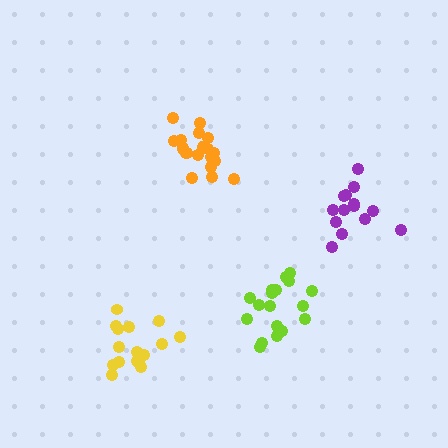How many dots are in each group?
Group 1: 14 dots, Group 2: 18 dots, Group 3: 17 dots, Group 4: 20 dots (69 total).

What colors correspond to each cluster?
The clusters are colored: purple, lime, yellow, orange.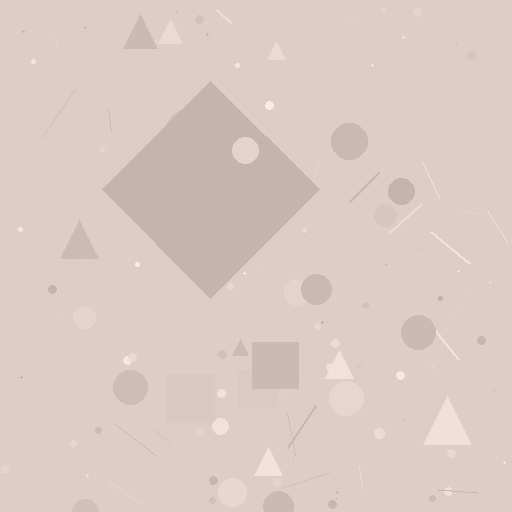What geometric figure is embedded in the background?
A diamond is embedded in the background.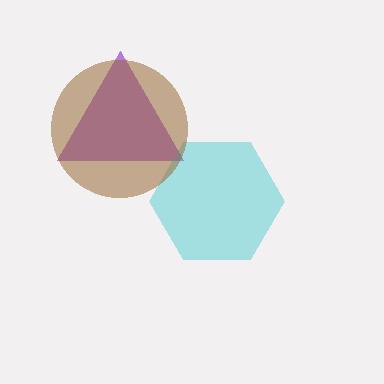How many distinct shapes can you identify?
There are 3 distinct shapes: a purple triangle, a cyan hexagon, a brown circle.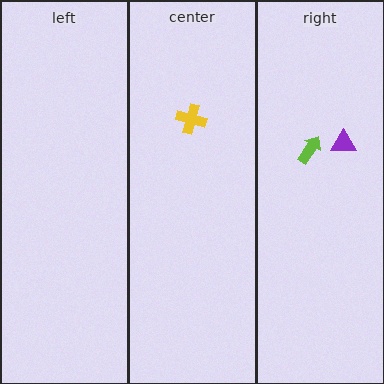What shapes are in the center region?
The yellow cross.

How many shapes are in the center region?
1.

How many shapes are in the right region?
2.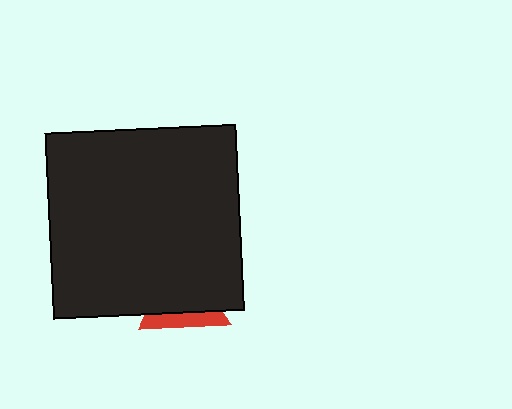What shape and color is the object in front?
The object in front is a black rectangle.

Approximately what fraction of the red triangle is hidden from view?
Roughly 69% of the red triangle is hidden behind the black rectangle.